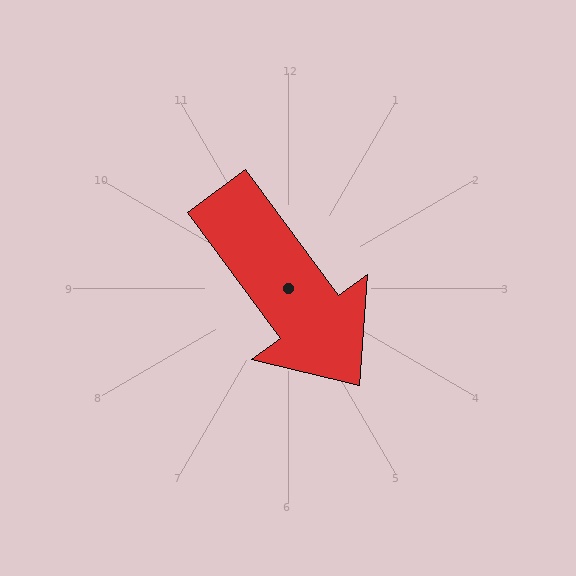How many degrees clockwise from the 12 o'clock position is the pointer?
Approximately 144 degrees.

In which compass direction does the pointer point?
Southeast.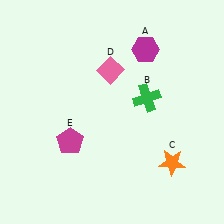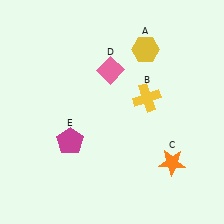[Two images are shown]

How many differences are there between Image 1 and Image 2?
There are 2 differences between the two images.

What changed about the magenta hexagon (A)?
In Image 1, A is magenta. In Image 2, it changed to yellow.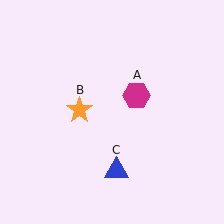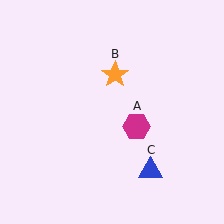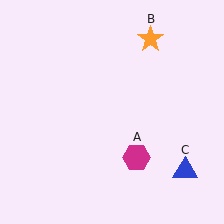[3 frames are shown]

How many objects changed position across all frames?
3 objects changed position: magenta hexagon (object A), orange star (object B), blue triangle (object C).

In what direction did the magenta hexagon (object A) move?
The magenta hexagon (object A) moved down.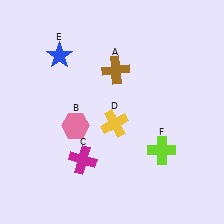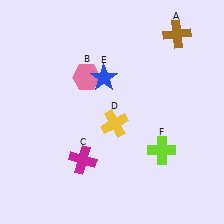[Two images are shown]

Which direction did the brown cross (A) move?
The brown cross (A) moved right.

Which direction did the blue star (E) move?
The blue star (E) moved right.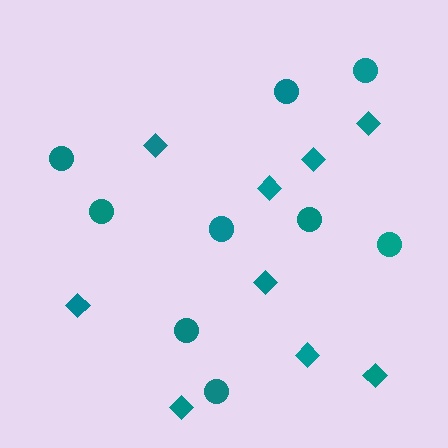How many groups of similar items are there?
There are 2 groups: one group of circles (9) and one group of diamonds (9).